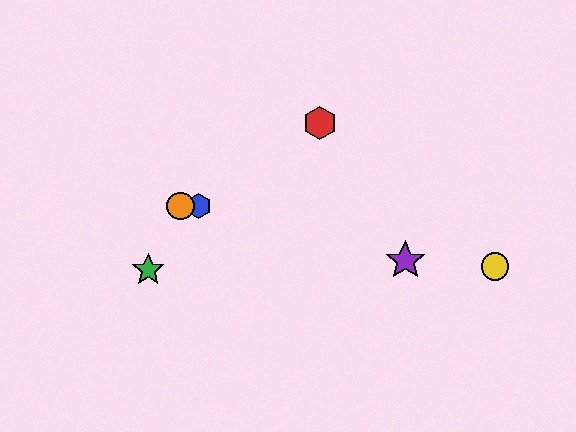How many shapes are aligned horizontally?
2 shapes (the blue hexagon, the orange circle) are aligned horizontally.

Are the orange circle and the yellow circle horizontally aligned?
No, the orange circle is at y≈206 and the yellow circle is at y≈267.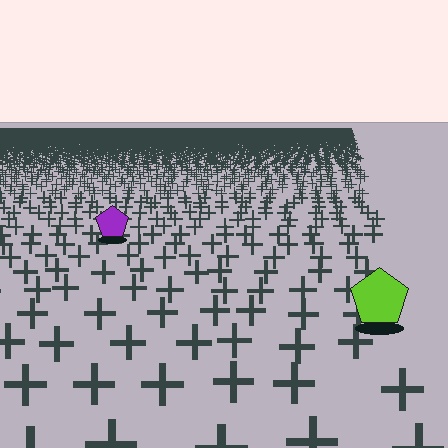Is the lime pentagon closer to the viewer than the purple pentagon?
Yes. The lime pentagon is closer — you can tell from the texture gradient: the ground texture is coarser near it.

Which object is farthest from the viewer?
The purple pentagon is farthest from the viewer. It appears smaller and the ground texture around it is denser.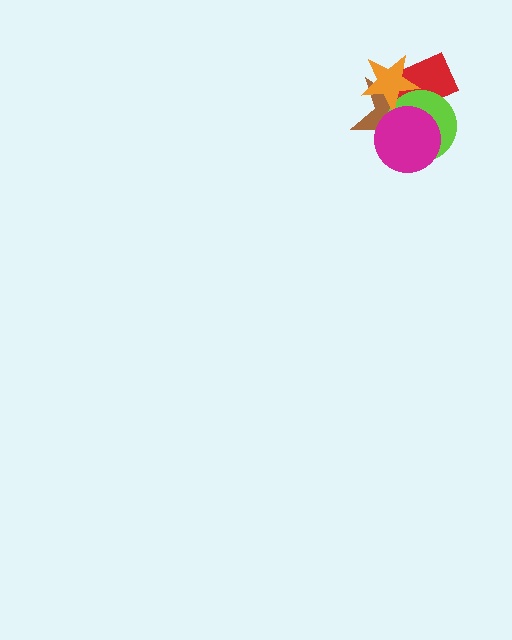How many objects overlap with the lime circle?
4 objects overlap with the lime circle.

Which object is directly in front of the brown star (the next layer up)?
The red rectangle is directly in front of the brown star.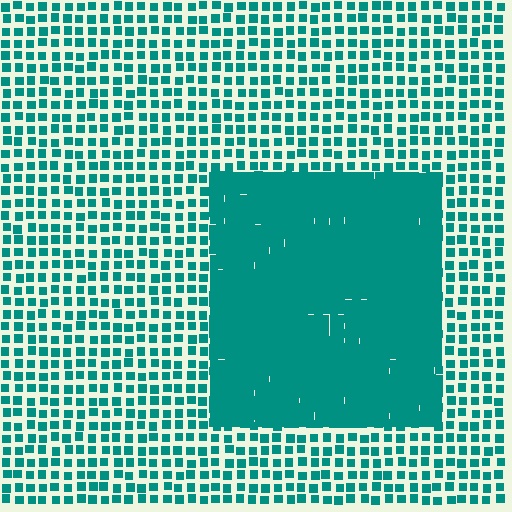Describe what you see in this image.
The image contains small teal elements arranged at two different densities. A rectangle-shaped region is visible where the elements are more densely packed than the surrounding area.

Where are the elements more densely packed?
The elements are more densely packed inside the rectangle boundary.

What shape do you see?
I see a rectangle.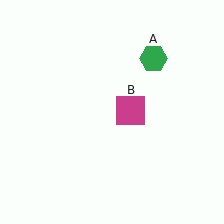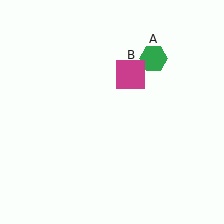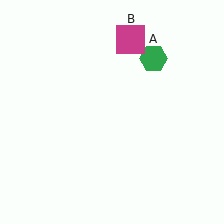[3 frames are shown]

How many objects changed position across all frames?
1 object changed position: magenta square (object B).